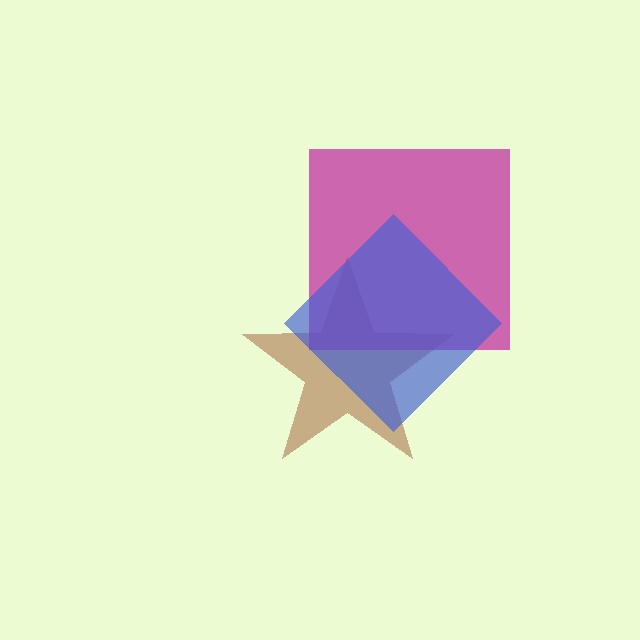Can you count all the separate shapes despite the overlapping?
Yes, there are 3 separate shapes.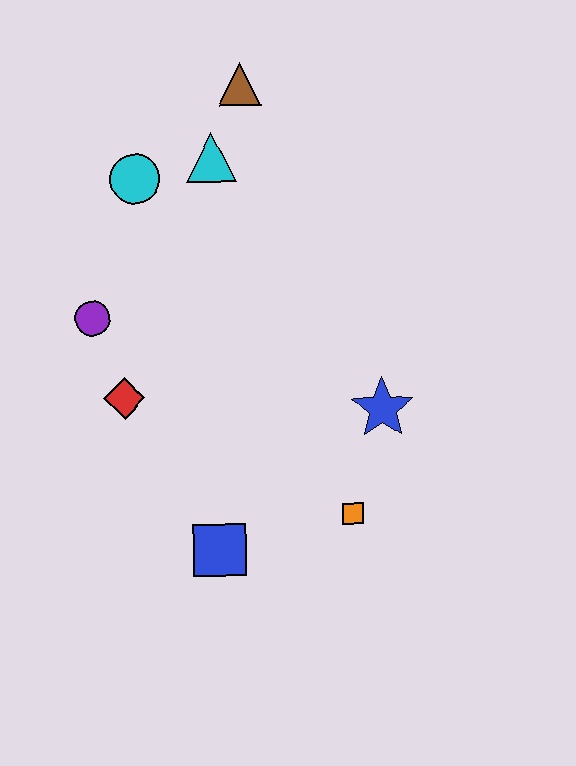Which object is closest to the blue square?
The orange square is closest to the blue square.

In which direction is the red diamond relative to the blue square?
The red diamond is above the blue square.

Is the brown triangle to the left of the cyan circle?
No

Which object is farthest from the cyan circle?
The orange square is farthest from the cyan circle.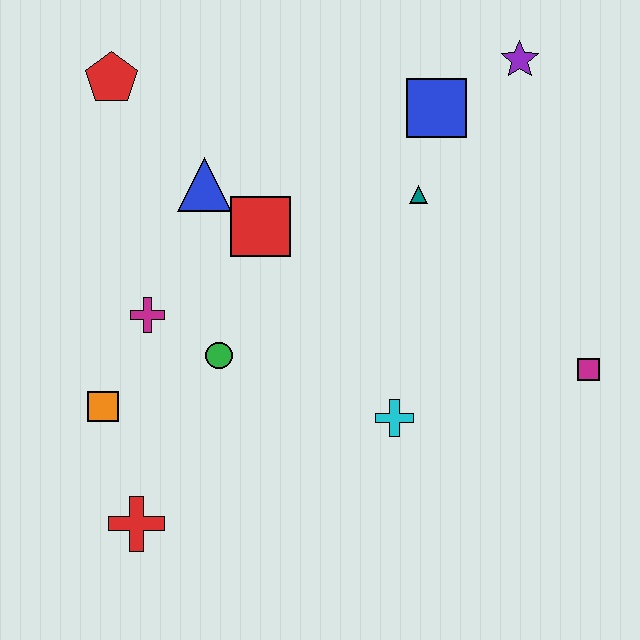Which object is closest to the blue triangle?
The red square is closest to the blue triangle.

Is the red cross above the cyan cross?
No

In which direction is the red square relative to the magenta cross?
The red square is to the right of the magenta cross.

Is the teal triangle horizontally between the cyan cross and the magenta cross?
No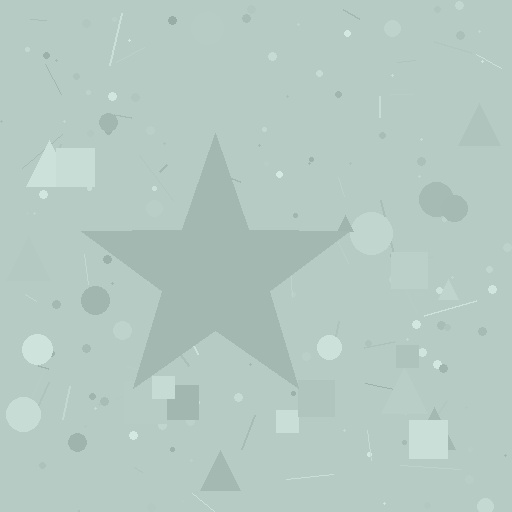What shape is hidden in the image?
A star is hidden in the image.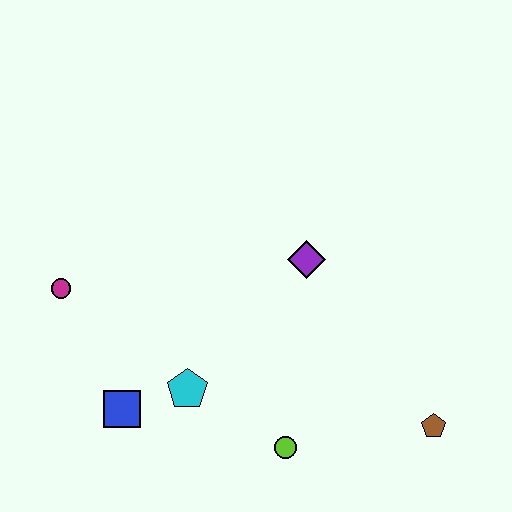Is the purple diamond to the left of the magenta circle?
No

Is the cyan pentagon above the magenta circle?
No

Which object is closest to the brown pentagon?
The lime circle is closest to the brown pentagon.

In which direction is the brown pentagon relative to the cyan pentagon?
The brown pentagon is to the right of the cyan pentagon.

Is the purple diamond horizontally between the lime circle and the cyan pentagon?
No